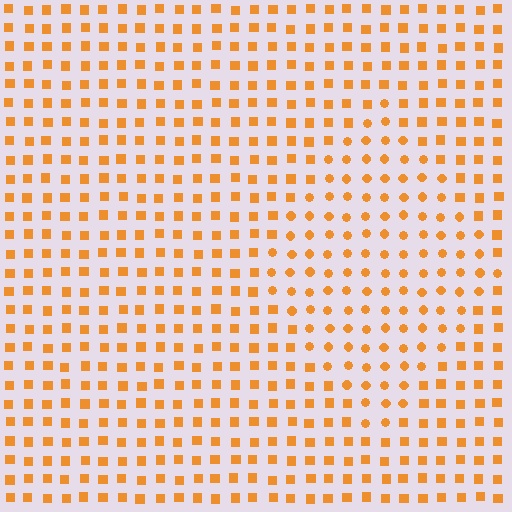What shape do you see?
I see a diamond.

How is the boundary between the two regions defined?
The boundary is defined by a change in element shape: circles inside vs. squares outside. All elements share the same color and spacing.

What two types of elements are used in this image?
The image uses circles inside the diamond region and squares outside it.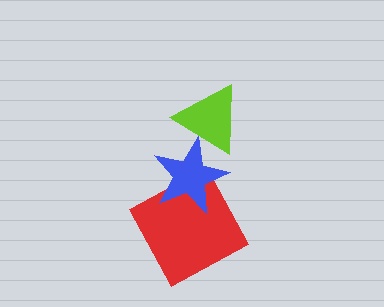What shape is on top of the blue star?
The lime triangle is on top of the blue star.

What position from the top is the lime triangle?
The lime triangle is 1st from the top.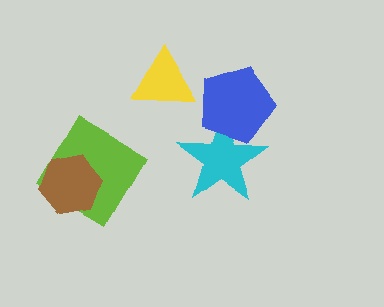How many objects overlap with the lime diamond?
1 object overlaps with the lime diamond.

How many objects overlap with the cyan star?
1 object overlaps with the cyan star.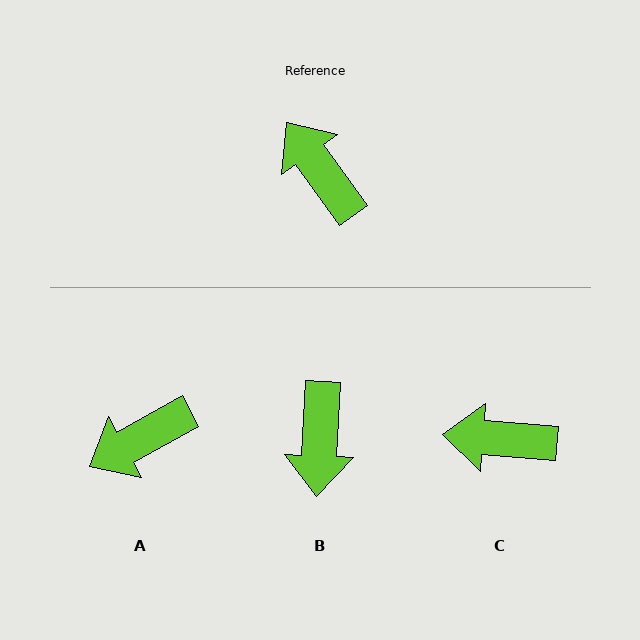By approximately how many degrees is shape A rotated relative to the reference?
Approximately 83 degrees counter-clockwise.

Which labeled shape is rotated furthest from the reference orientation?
B, about 141 degrees away.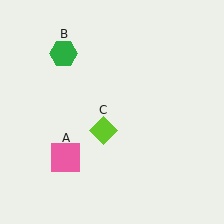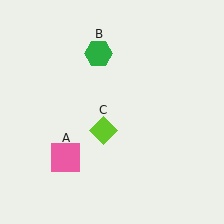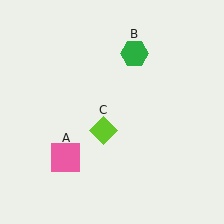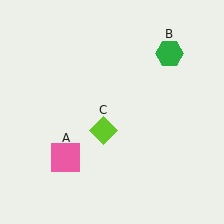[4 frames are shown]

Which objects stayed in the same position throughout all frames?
Pink square (object A) and lime diamond (object C) remained stationary.